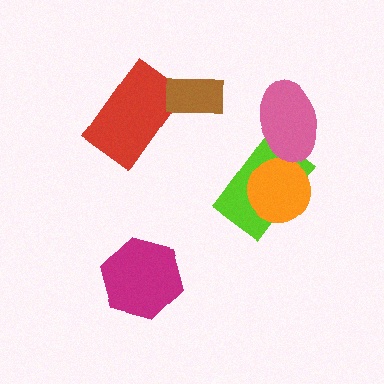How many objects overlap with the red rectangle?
1 object overlaps with the red rectangle.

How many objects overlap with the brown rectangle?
1 object overlaps with the brown rectangle.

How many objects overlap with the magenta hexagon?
0 objects overlap with the magenta hexagon.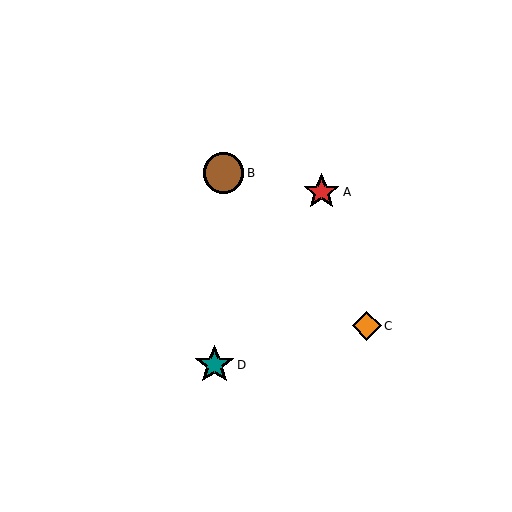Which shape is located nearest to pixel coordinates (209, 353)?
The teal star (labeled D) at (214, 365) is nearest to that location.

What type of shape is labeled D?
Shape D is a teal star.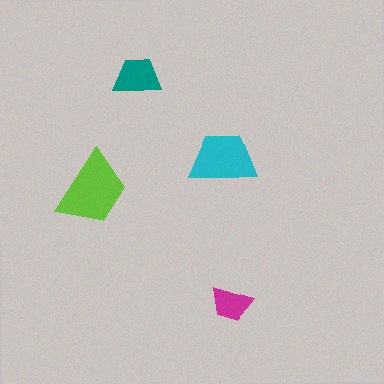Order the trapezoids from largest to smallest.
the lime one, the cyan one, the teal one, the magenta one.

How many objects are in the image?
There are 4 objects in the image.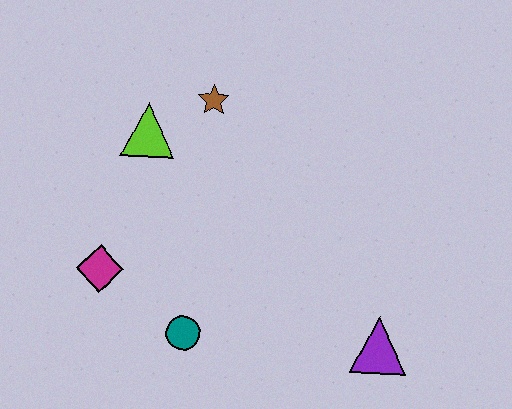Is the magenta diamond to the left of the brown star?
Yes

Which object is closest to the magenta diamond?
The teal circle is closest to the magenta diamond.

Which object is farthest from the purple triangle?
The lime triangle is farthest from the purple triangle.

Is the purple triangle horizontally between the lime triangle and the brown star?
No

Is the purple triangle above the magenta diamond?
No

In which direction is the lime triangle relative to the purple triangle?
The lime triangle is to the left of the purple triangle.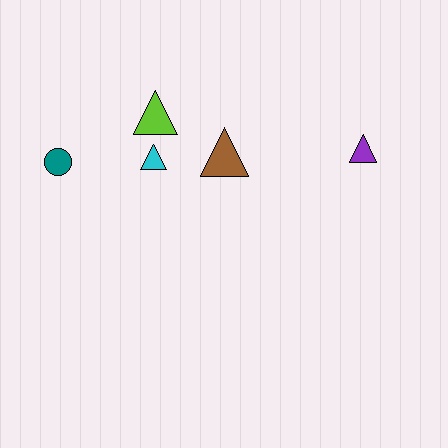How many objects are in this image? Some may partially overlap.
There are 5 objects.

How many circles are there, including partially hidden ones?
There is 1 circle.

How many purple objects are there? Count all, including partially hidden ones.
There is 1 purple object.